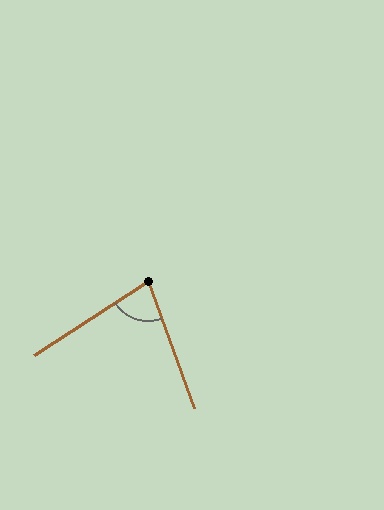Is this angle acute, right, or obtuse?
It is acute.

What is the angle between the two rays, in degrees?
Approximately 77 degrees.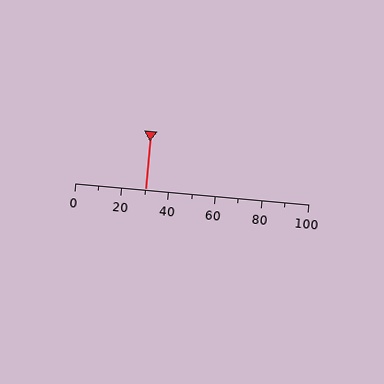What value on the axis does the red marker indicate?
The marker indicates approximately 30.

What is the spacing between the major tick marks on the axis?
The major ticks are spaced 20 apart.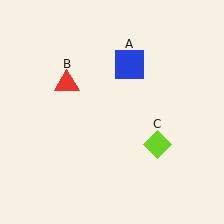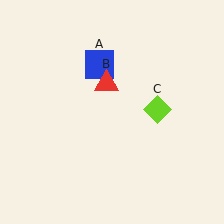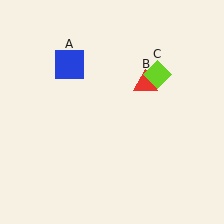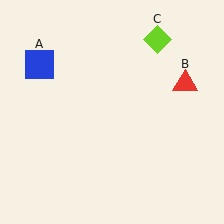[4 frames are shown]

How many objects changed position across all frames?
3 objects changed position: blue square (object A), red triangle (object B), lime diamond (object C).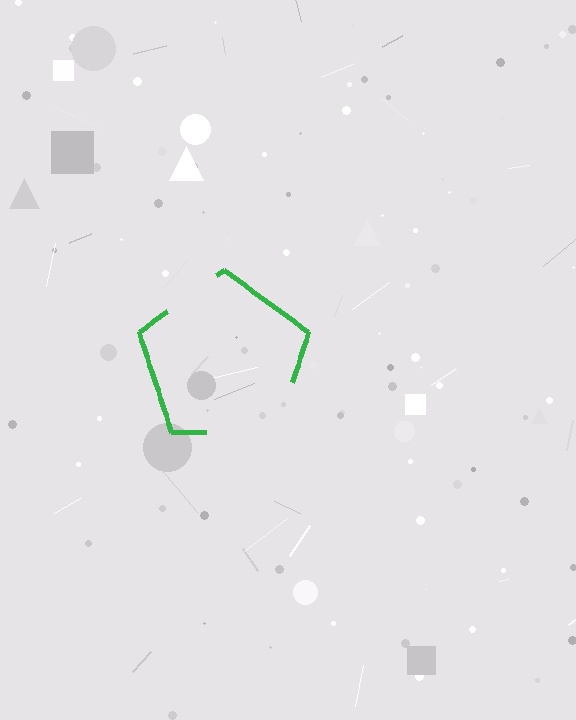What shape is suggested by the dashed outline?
The dashed outline suggests a pentagon.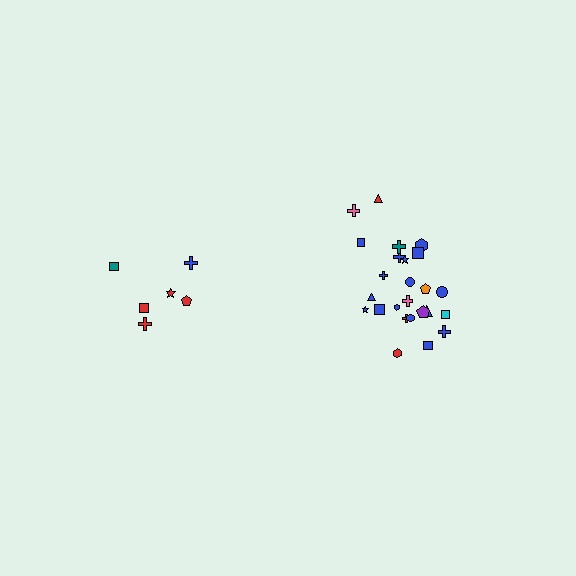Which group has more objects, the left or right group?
The right group.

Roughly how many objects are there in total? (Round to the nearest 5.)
Roughly 30 objects in total.